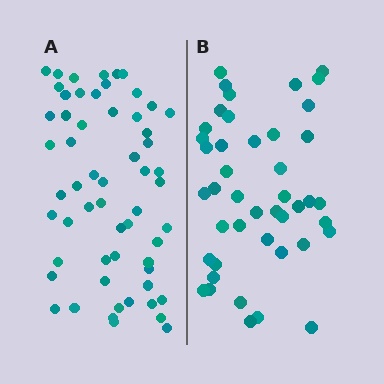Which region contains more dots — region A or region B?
Region A (the left region) has more dots.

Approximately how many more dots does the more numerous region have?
Region A has approximately 15 more dots than region B.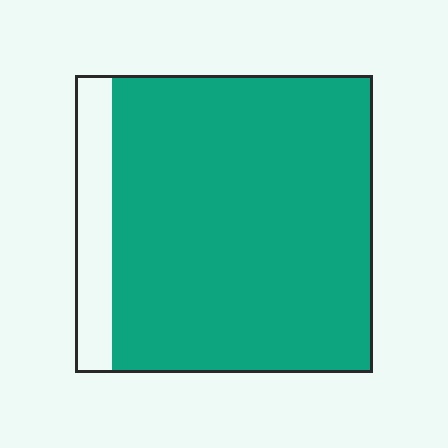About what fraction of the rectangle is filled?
About seven eighths (7/8).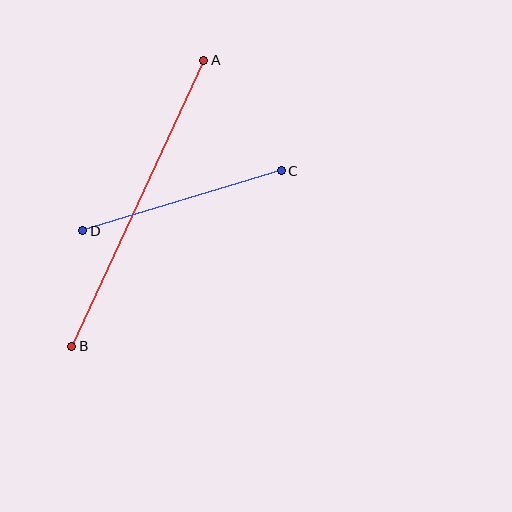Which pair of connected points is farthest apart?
Points A and B are farthest apart.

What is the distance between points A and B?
The distance is approximately 315 pixels.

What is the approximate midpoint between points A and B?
The midpoint is at approximately (138, 203) pixels.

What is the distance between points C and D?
The distance is approximately 207 pixels.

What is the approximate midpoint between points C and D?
The midpoint is at approximately (182, 201) pixels.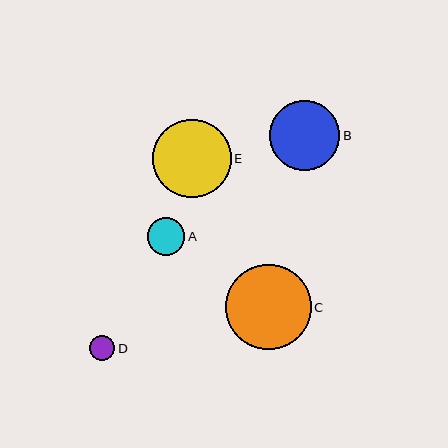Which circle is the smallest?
Circle D is the smallest with a size of approximately 25 pixels.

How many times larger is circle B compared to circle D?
Circle B is approximately 2.8 times the size of circle D.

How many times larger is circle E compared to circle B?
Circle E is approximately 1.1 times the size of circle B.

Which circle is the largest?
Circle C is the largest with a size of approximately 86 pixels.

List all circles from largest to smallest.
From largest to smallest: C, E, B, A, D.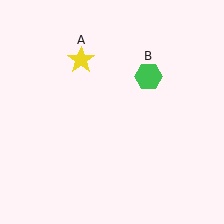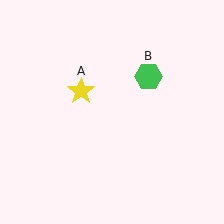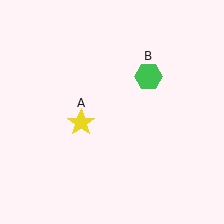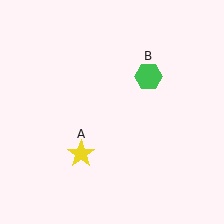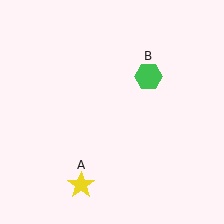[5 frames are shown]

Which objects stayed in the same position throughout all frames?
Green hexagon (object B) remained stationary.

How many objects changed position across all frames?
1 object changed position: yellow star (object A).